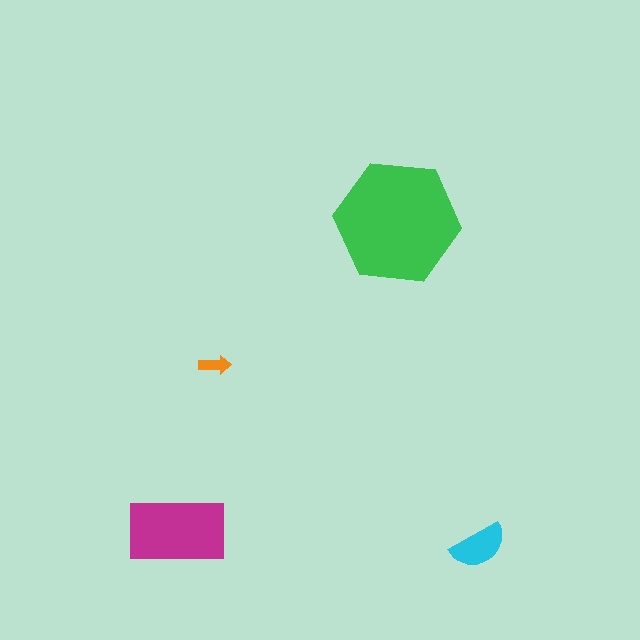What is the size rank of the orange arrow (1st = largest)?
4th.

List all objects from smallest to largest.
The orange arrow, the cyan semicircle, the magenta rectangle, the green hexagon.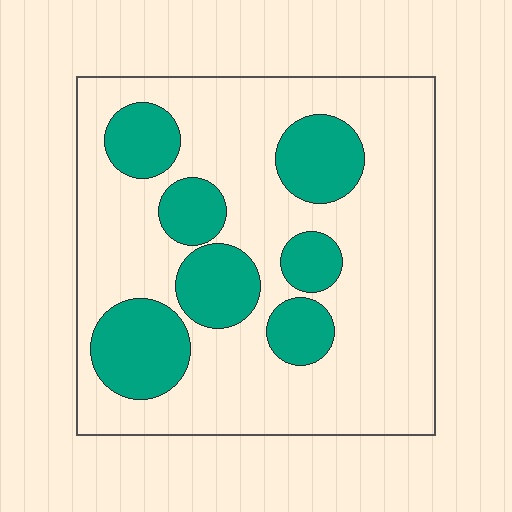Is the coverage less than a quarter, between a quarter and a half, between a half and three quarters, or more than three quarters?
Between a quarter and a half.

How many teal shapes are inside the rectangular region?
7.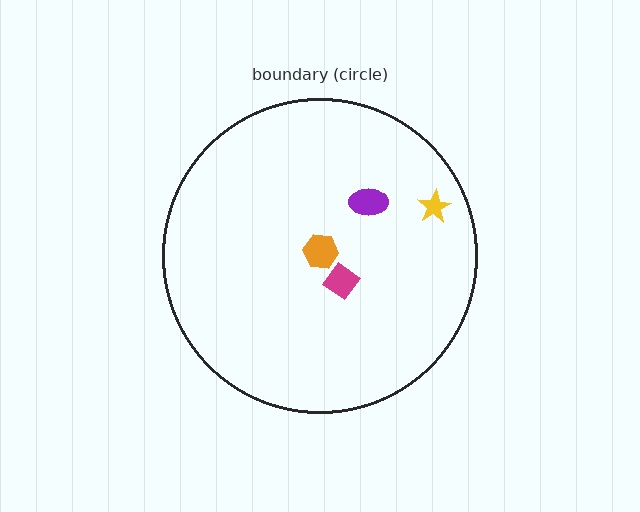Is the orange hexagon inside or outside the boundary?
Inside.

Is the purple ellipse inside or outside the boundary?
Inside.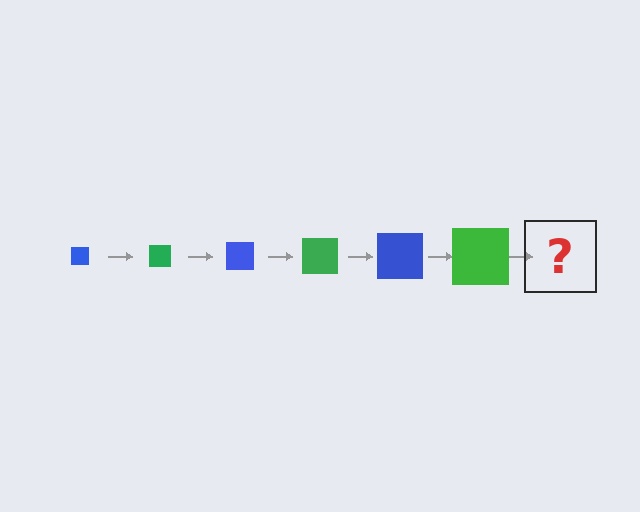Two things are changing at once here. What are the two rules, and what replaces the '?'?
The two rules are that the square grows larger each step and the color cycles through blue and green. The '?' should be a blue square, larger than the previous one.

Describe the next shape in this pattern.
It should be a blue square, larger than the previous one.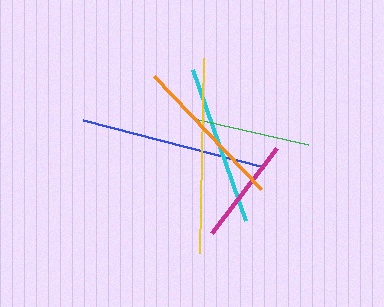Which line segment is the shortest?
The magenta line is the shortest at approximately 107 pixels.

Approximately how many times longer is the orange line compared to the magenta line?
The orange line is approximately 1.5 times the length of the magenta line.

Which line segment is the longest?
The yellow line is the longest at approximately 195 pixels.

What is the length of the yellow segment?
The yellow segment is approximately 195 pixels long.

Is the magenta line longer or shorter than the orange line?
The orange line is longer than the magenta line.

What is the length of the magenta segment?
The magenta segment is approximately 107 pixels long.